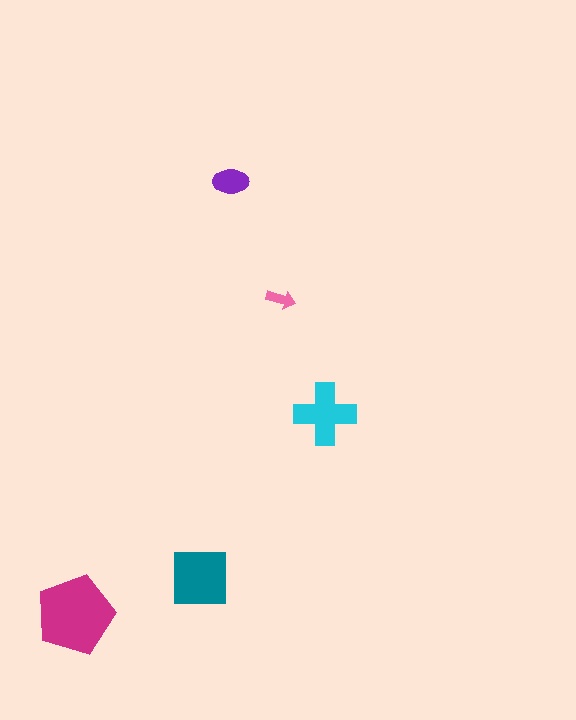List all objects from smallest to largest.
The pink arrow, the purple ellipse, the cyan cross, the teal square, the magenta pentagon.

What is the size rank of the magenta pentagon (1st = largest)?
1st.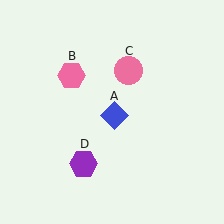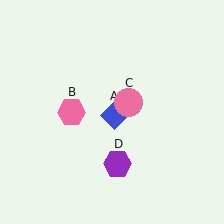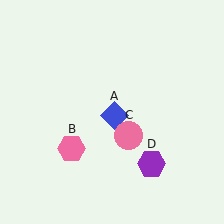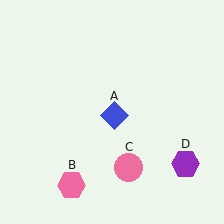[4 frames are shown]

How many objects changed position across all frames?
3 objects changed position: pink hexagon (object B), pink circle (object C), purple hexagon (object D).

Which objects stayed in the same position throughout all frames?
Blue diamond (object A) remained stationary.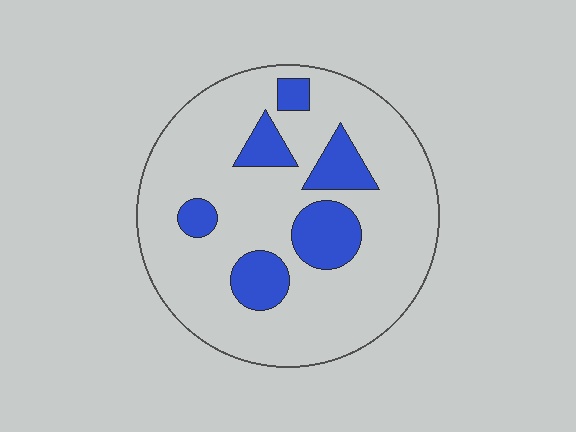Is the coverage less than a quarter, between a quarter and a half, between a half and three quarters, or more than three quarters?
Less than a quarter.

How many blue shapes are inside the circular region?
6.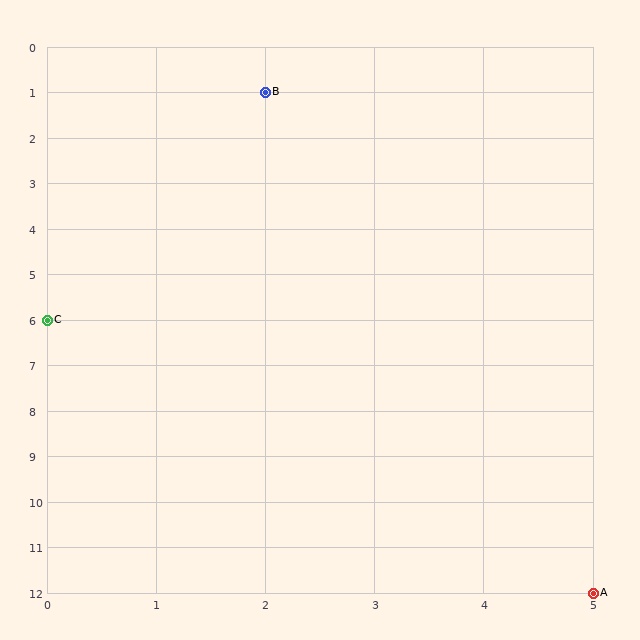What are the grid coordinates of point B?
Point B is at grid coordinates (2, 1).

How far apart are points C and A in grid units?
Points C and A are 5 columns and 6 rows apart (about 7.8 grid units diagonally).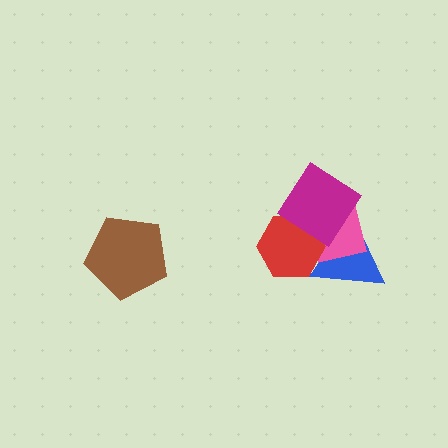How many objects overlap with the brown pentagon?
0 objects overlap with the brown pentagon.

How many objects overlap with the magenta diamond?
3 objects overlap with the magenta diamond.